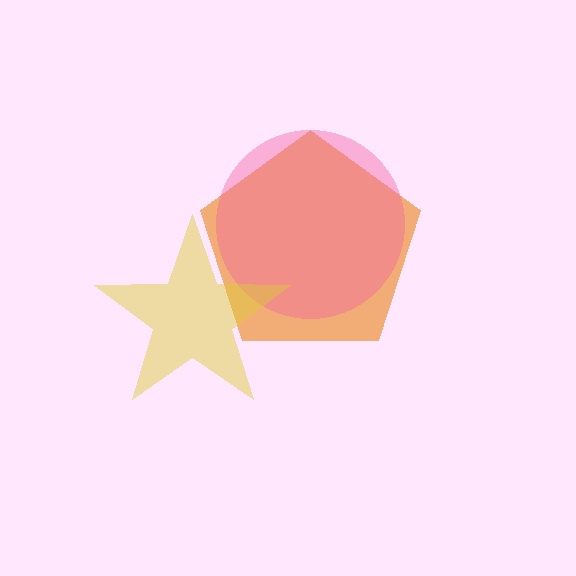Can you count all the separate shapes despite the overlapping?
Yes, there are 3 separate shapes.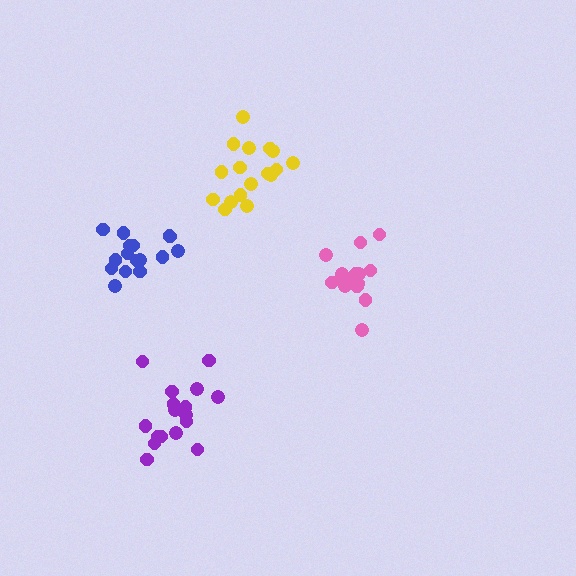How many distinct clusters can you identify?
There are 4 distinct clusters.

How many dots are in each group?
Group 1: 17 dots, Group 2: 16 dots, Group 3: 17 dots, Group 4: 17 dots (67 total).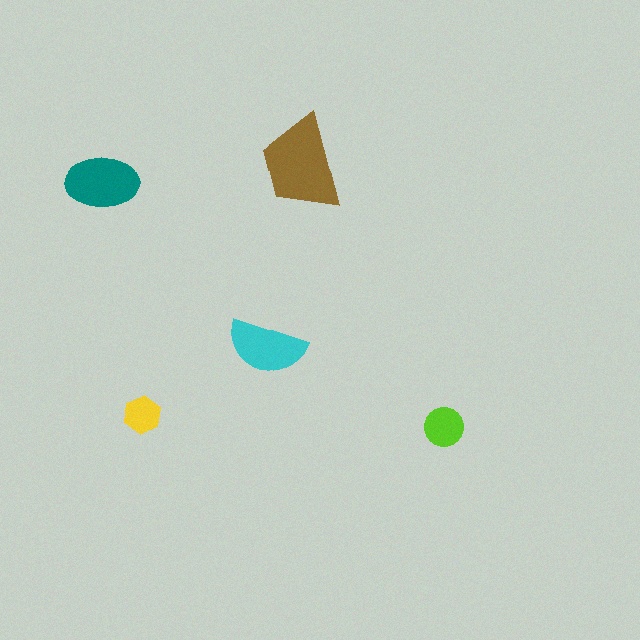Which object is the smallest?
The yellow hexagon.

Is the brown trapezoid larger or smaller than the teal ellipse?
Larger.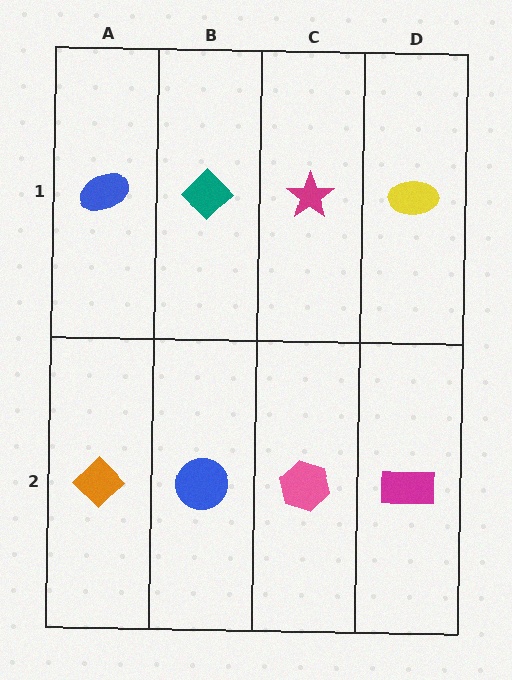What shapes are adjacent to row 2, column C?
A magenta star (row 1, column C), a blue circle (row 2, column B), a magenta rectangle (row 2, column D).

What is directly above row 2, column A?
A blue ellipse.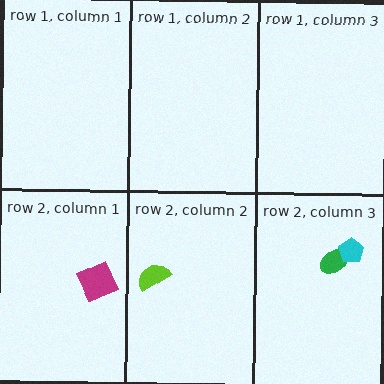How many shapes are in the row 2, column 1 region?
1.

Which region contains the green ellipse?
The row 2, column 3 region.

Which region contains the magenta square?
The row 2, column 1 region.